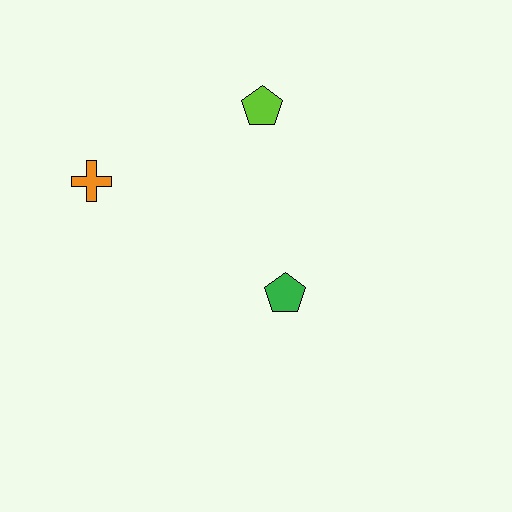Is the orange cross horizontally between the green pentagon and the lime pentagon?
No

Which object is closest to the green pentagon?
The lime pentagon is closest to the green pentagon.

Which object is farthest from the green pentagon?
The orange cross is farthest from the green pentagon.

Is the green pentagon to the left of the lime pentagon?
No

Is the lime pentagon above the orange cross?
Yes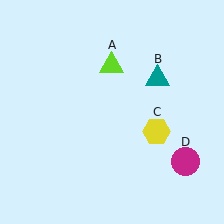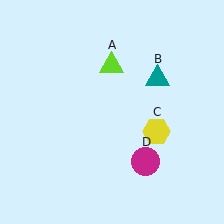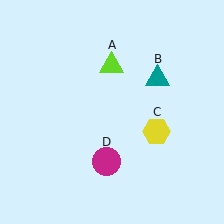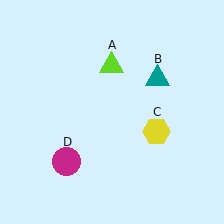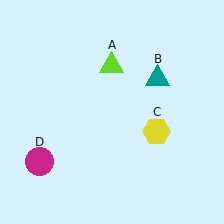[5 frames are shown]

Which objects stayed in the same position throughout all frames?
Lime triangle (object A) and teal triangle (object B) and yellow hexagon (object C) remained stationary.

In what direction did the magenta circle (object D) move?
The magenta circle (object D) moved left.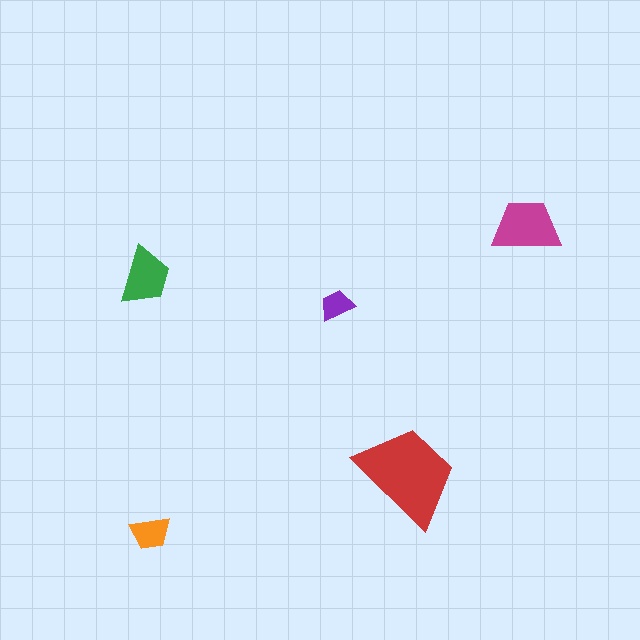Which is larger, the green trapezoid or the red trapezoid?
The red one.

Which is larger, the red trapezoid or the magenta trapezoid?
The red one.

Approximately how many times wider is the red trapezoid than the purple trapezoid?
About 3 times wider.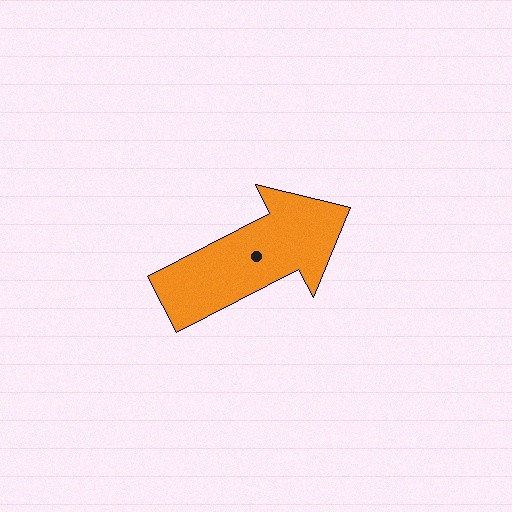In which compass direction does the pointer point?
Northeast.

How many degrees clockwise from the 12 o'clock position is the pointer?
Approximately 63 degrees.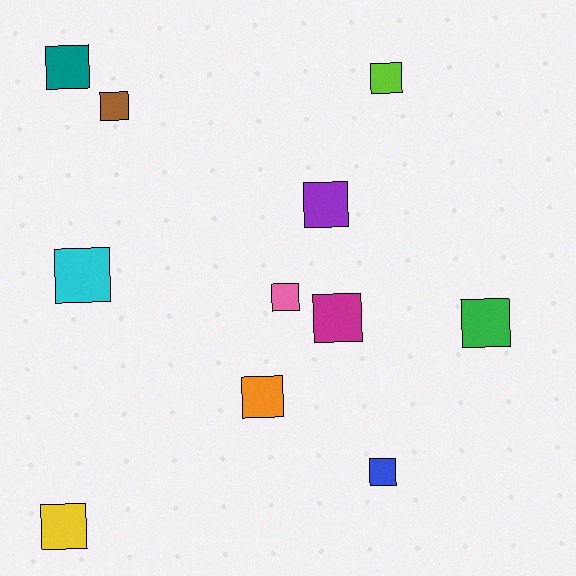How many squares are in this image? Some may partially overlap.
There are 11 squares.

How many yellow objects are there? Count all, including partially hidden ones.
There is 1 yellow object.